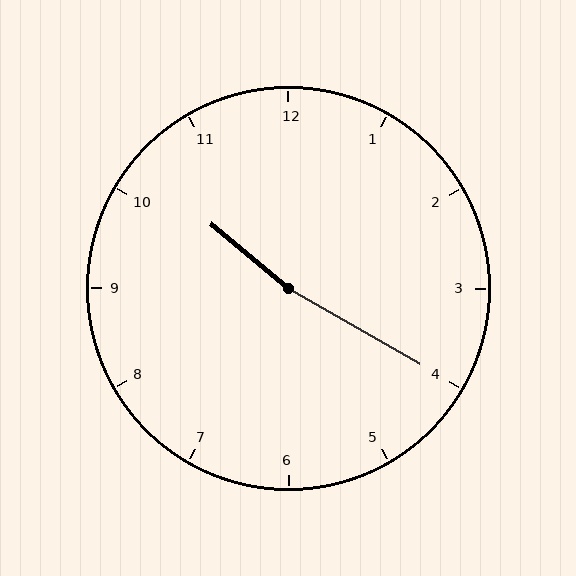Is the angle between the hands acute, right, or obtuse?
It is obtuse.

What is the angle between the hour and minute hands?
Approximately 170 degrees.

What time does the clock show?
10:20.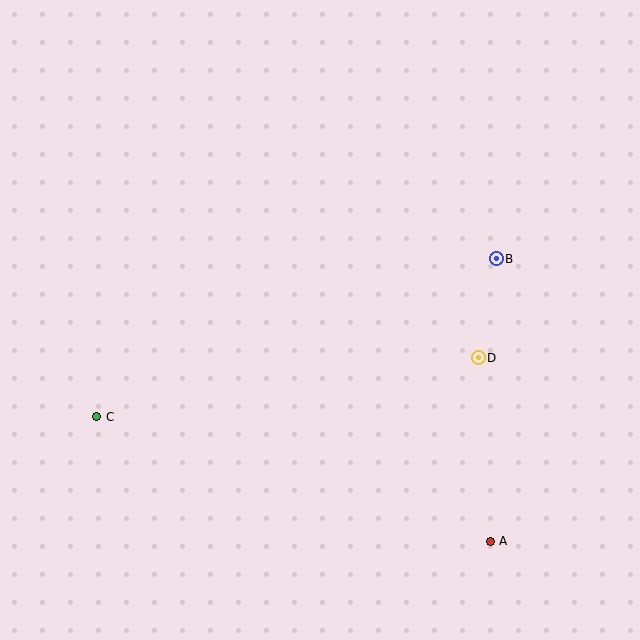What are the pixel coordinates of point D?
Point D is at (478, 358).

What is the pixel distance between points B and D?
The distance between B and D is 100 pixels.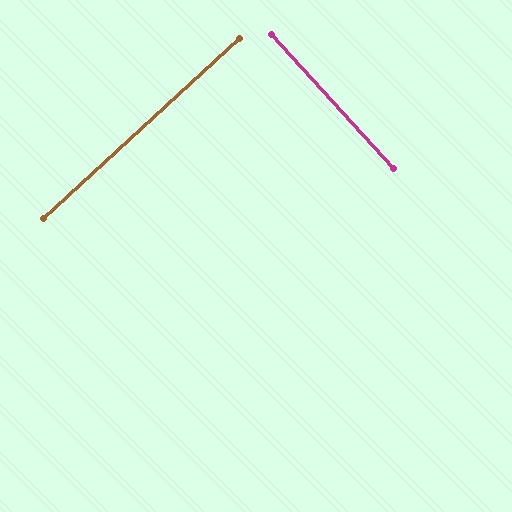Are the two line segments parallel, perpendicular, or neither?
Perpendicular — they meet at approximately 90°.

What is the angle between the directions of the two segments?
Approximately 90 degrees.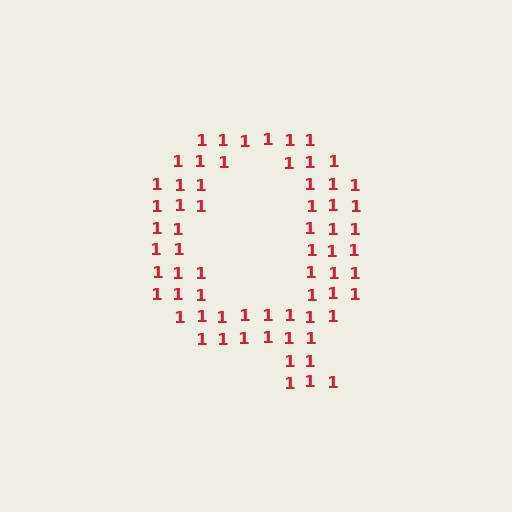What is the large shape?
The large shape is the letter Q.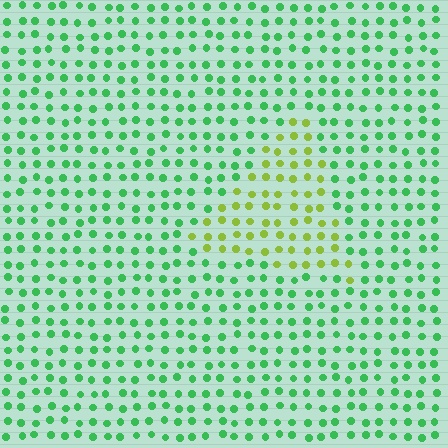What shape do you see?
I see a triangle.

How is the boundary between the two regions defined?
The boundary is defined purely by a slight shift in hue (about 51 degrees). Spacing, size, and orientation are identical on both sides.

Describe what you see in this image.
The image is filled with small green elements in a uniform arrangement. A triangle-shaped region is visible where the elements are tinted to a slightly different hue, forming a subtle color boundary.